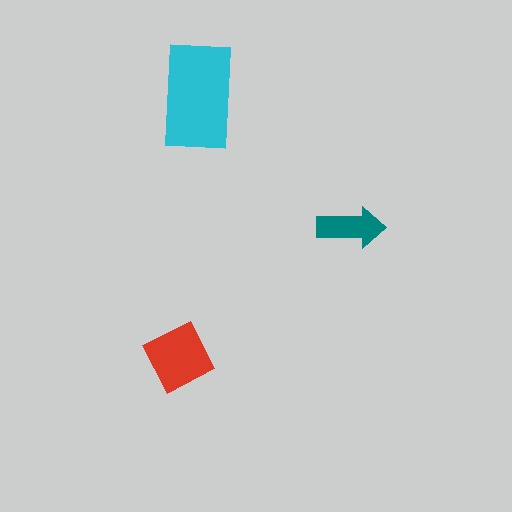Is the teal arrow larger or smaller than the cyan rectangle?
Smaller.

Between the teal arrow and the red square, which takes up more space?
The red square.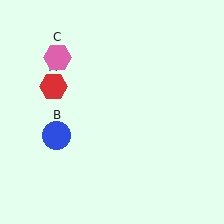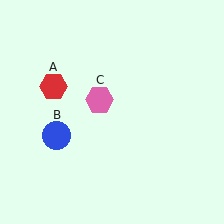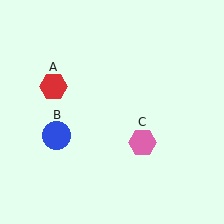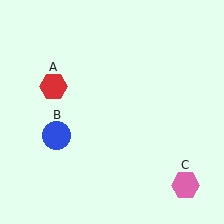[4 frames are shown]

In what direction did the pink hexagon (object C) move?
The pink hexagon (object C) moved down and to the right.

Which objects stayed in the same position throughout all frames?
Red hexagon (object A) and blue circle (object B) remained stationary.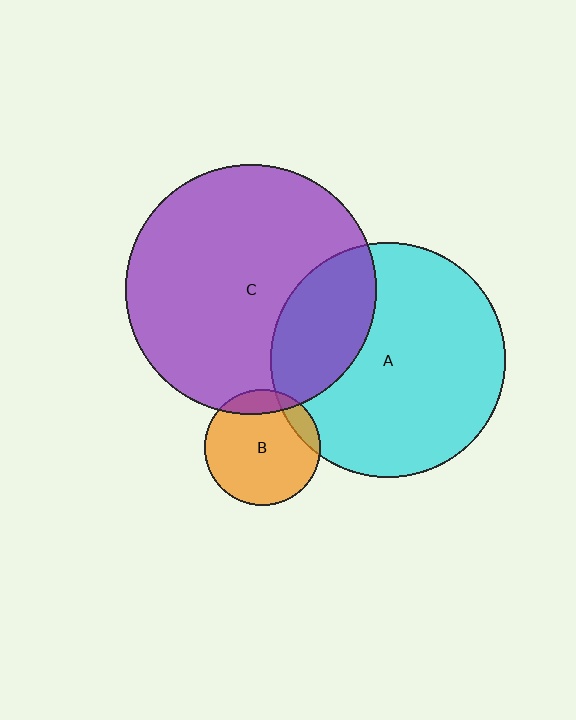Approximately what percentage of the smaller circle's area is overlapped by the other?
Approximately 25%.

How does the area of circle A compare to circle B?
Approximately 4.1 times.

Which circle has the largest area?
Circle C (purple).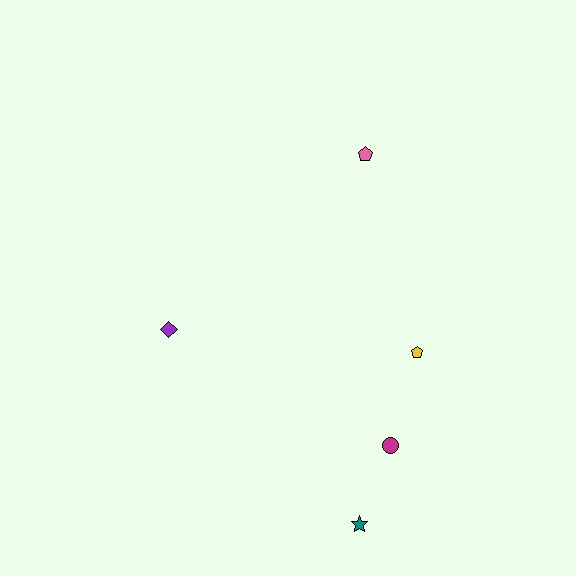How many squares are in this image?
There are no squares.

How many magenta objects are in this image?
There is 1 magenta object.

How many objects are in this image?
There are 5 objects.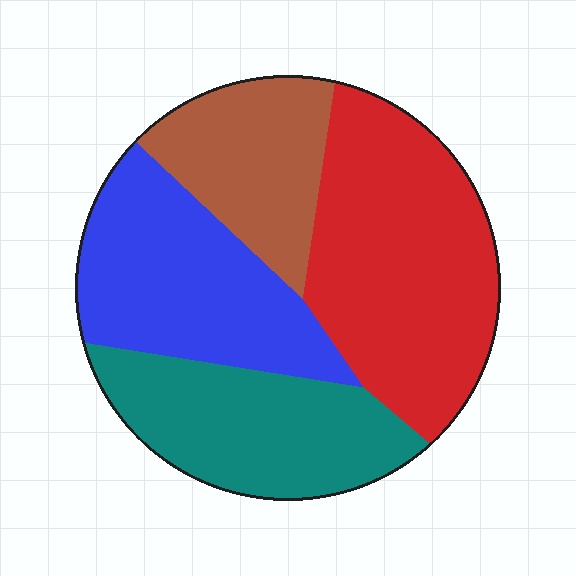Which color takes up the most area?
Red, at roughly 35%.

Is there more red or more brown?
Red.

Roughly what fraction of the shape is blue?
Blue takes up about one quarter (1/4) of the shape.